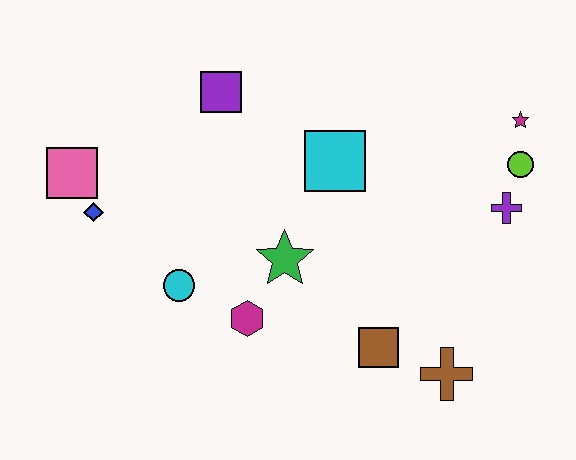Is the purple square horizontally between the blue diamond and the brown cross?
Yes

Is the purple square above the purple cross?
Yes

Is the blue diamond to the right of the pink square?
Yes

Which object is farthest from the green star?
The magenta star is farthest from the green star.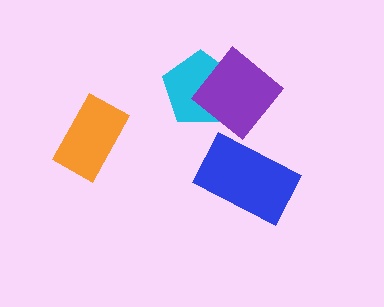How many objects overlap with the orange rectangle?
0 objects overlap with the orange rectangle.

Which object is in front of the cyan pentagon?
The purple diamond is in front of the cyan pentagon.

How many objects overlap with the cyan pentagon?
1 object overlaps with the cyan pentagon.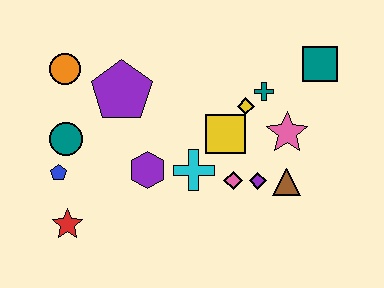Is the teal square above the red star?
Yes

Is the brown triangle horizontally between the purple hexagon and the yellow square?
No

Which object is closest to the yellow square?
The yellow diamond is closest to the yellow square.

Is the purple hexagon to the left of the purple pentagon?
No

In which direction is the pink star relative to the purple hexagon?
The pink star is to the right of the purple hexagon.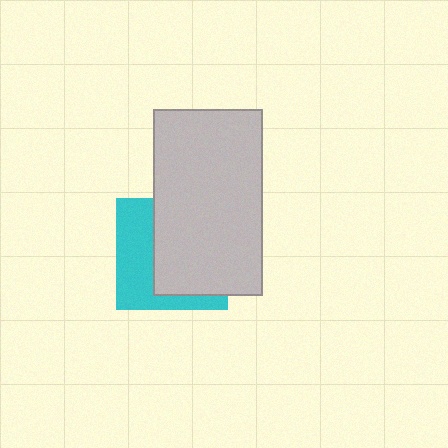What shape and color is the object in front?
The object in front is a light gray rectangle.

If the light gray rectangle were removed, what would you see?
You would see the complete cyan square.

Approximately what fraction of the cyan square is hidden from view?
Roughly 58% of the cyan square is hidden behind the light gray rectangle.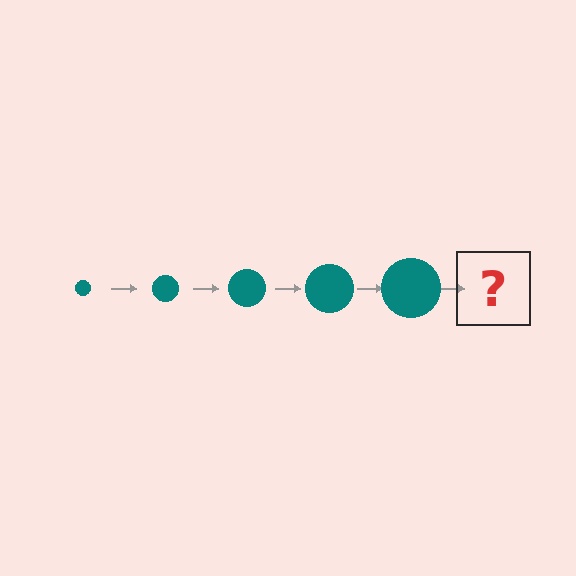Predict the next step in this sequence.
The next step is a teal circle, larger than the previous one.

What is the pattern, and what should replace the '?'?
The pattern is that the circle gets progressively larger each step. The '?' should be a teal circle, larger than the previous one.